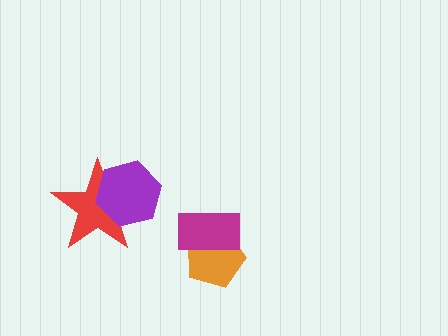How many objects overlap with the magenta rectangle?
1 object overlaps with the magenta rectangle.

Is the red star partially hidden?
Yes, it is partially covered by another shape.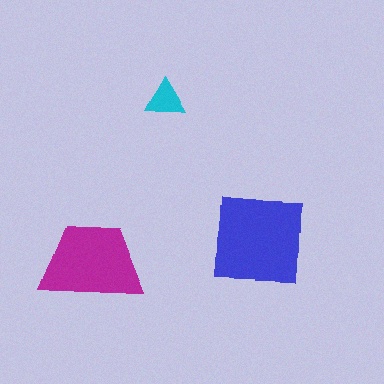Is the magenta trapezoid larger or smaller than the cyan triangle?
Larger.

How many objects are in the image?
There are 3 objects in the image.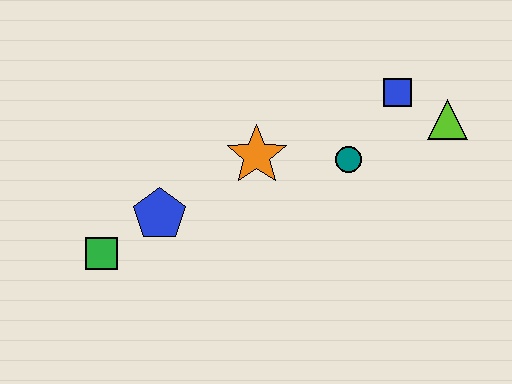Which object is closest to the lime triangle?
The blue square is closest to the lime triangle.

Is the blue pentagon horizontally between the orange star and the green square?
Yes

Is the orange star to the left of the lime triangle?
Yes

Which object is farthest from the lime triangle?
The green square is farthest from the lime triangle.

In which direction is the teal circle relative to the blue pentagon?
The teal circle is to the right of the blue pentagon.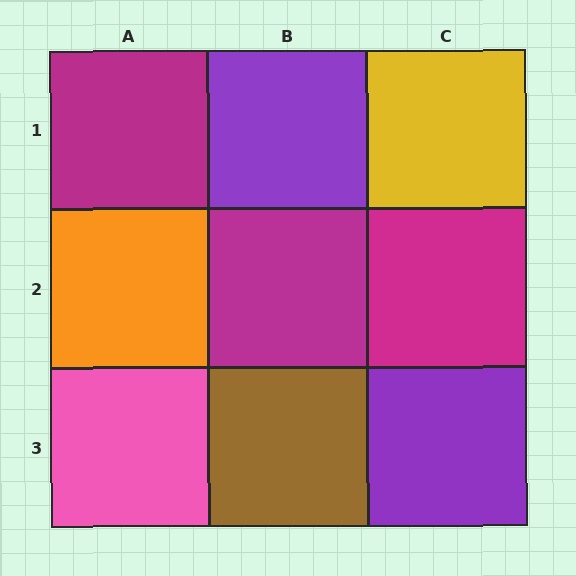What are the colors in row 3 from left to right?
Pink, brown, purple.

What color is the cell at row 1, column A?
Magenta.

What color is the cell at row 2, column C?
Magenta.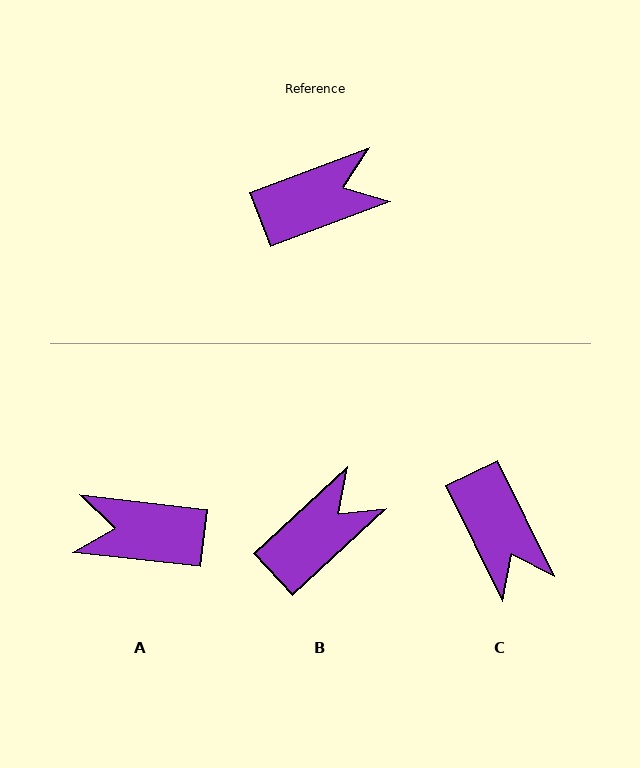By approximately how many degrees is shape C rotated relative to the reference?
Approximately 85 degrees clockwise.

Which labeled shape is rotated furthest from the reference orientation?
A, about 153 degrees away.